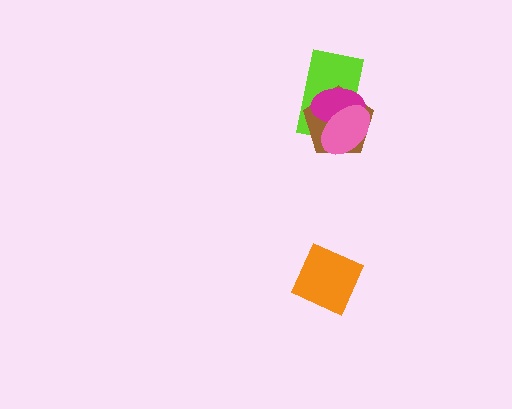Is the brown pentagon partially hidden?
Yes, it is partially covered by another shape.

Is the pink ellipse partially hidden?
No, no other shape covers it.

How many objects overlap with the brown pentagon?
3 objects overlap with the brown pentagon.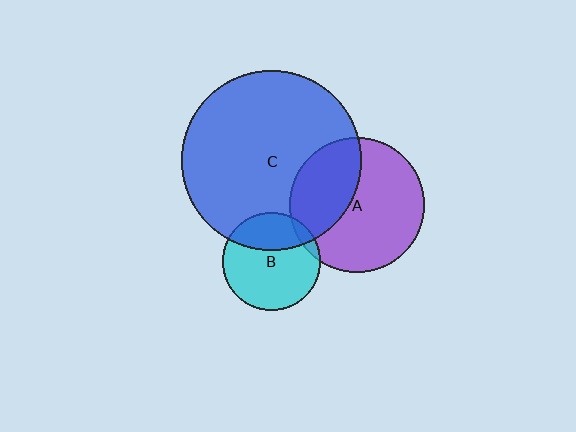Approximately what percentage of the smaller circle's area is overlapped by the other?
Approximately 30%.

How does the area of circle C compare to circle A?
Approximately 1.8 times.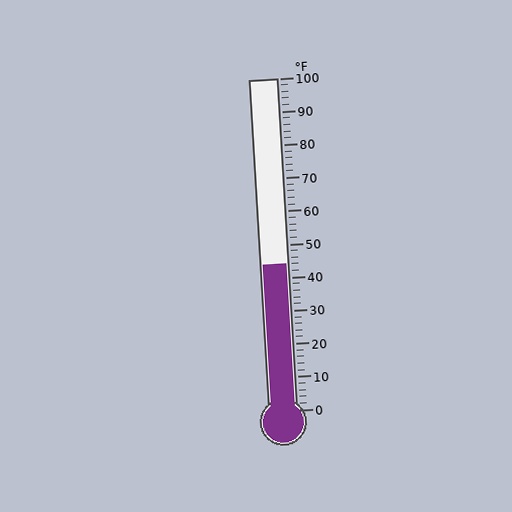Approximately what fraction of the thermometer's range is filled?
The thermometer is filled to approximately 45% of its range.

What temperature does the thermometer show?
The thermometer shows approximately 44°F.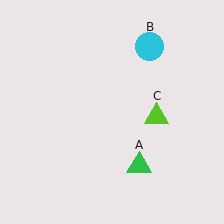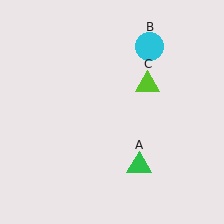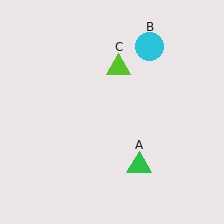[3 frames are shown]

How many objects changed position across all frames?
1 object changed position: lime triangle (object C).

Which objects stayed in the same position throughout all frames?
Green triangle (object A) and cyan circle (object B) remained stationary.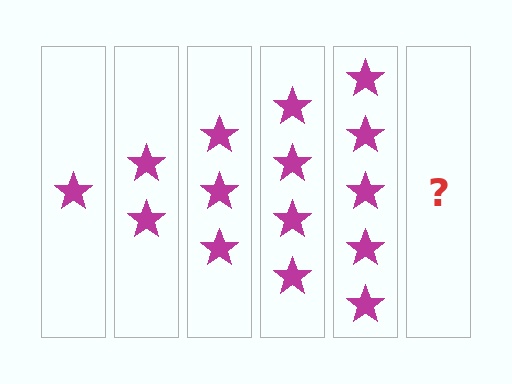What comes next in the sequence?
The next element should be 6 stars.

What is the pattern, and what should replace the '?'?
The pattern is that each step adds one more star. The '?' should be 6 stars.